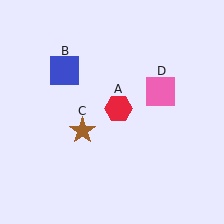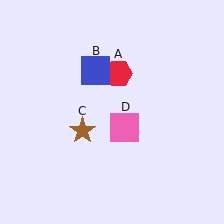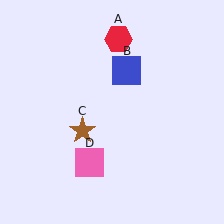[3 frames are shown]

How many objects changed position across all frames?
3 objects changed position: red hexagon (object A), blue square (object B), pink square (object D).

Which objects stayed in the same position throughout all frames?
Brown star (object C) remained stationary.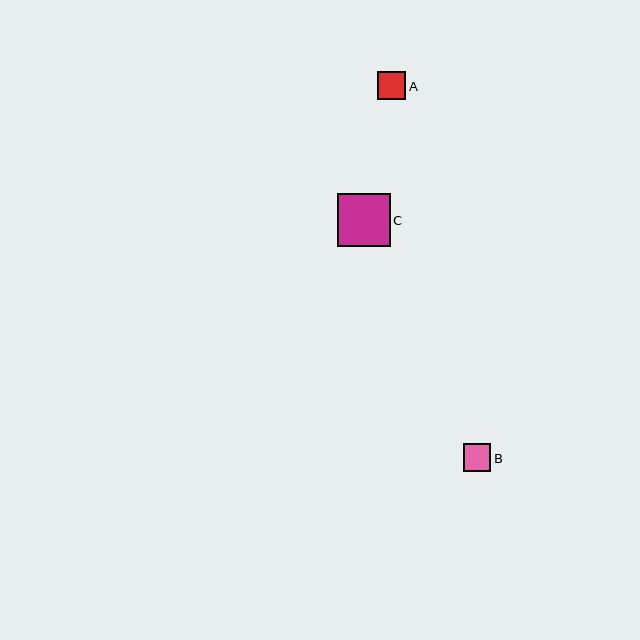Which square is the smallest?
Square B is the smallest with a size of approximately 27 pixels.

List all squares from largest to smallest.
From largest to smallest: C, A, B.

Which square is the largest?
Square C is the largest with a size of approximately 53 pixels.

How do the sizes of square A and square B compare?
Square A and square B are approximately the same size.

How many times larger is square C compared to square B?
Square C is approximately 1.9 times the size of square B.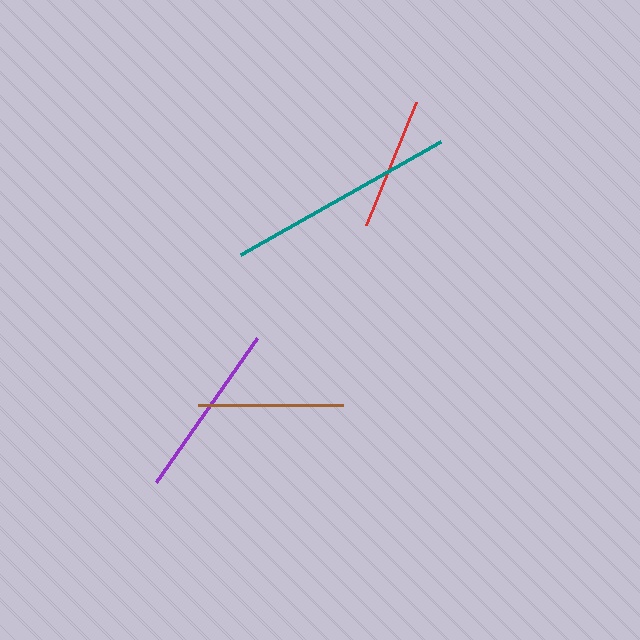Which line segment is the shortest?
The red line is the shortest at approximately 133 pixels.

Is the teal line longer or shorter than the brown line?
The teal line is longer than the brown line.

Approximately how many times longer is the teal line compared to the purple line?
The teal line is approximately 1.3 times the length of the purple line.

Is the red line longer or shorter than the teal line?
The teal line is longer than the red line.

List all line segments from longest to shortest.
From longest to shortest: teal, purple, brown, red.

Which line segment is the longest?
The teal line is the longest at approximately 230 pixels.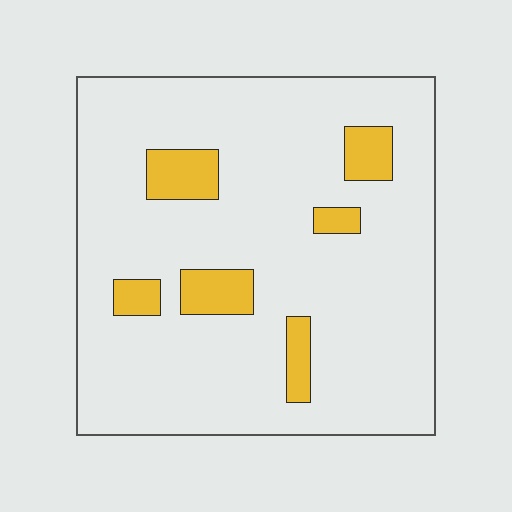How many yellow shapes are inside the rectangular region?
6.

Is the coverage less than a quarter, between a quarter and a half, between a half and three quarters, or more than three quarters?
Less than a quarter.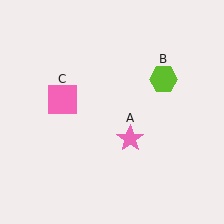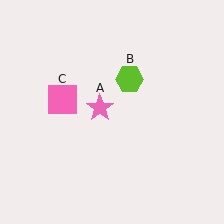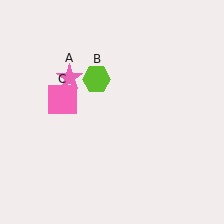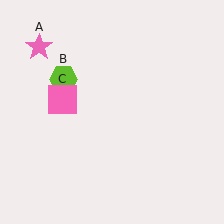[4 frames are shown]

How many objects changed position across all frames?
2 objects changed position: pink star (object A), lime hexagon (object B).